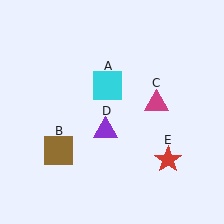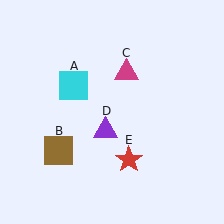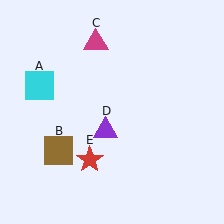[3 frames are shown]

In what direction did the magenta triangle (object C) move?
The magenta triangle (object C) moved up and to the left.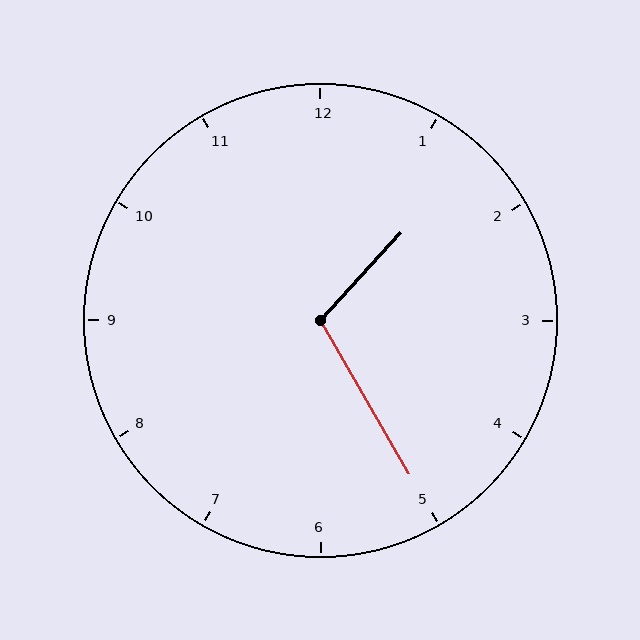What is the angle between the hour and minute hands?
Approximately 108 degrees.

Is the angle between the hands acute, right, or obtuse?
It is obtuse.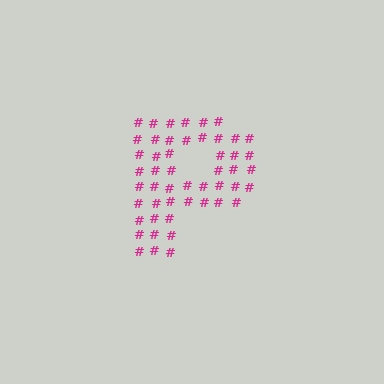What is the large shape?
The large shape is the letter P.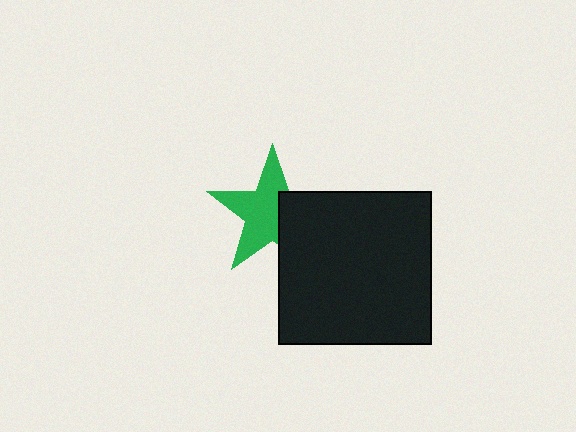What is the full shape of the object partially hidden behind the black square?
The partially hidden object is a green star.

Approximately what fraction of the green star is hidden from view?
Roughly 38% of the green star is hidden behind the black square.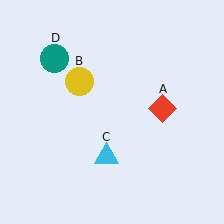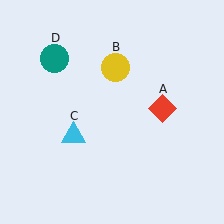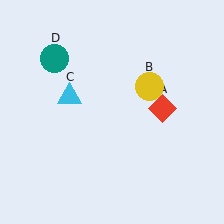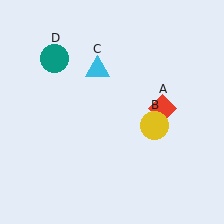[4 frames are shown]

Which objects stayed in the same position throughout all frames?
Red diamond (object A) and teal circle (object D) remained stationary.